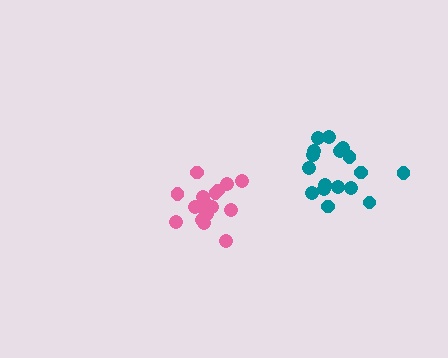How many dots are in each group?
Group 1: 18 dots, Group 2: 17 dots (35 total).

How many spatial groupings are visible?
There are 2 spatial groupings.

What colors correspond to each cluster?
The clusters are colored: pink, teal.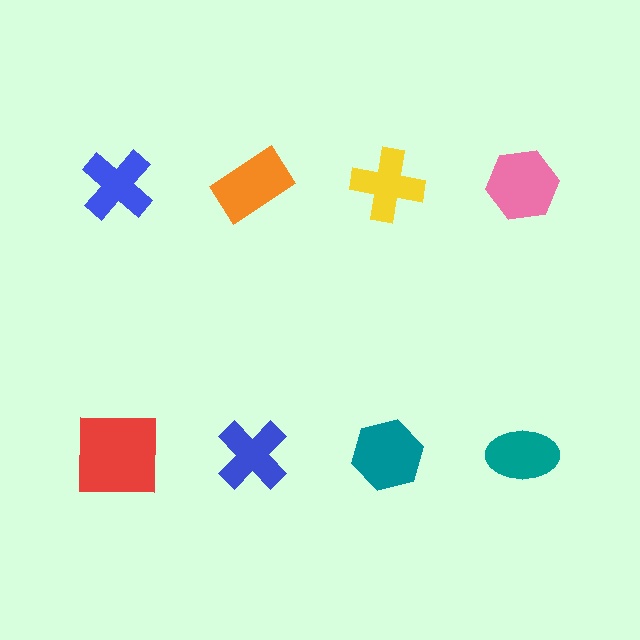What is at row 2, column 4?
A teal ellipse.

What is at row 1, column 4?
A pink hexagon.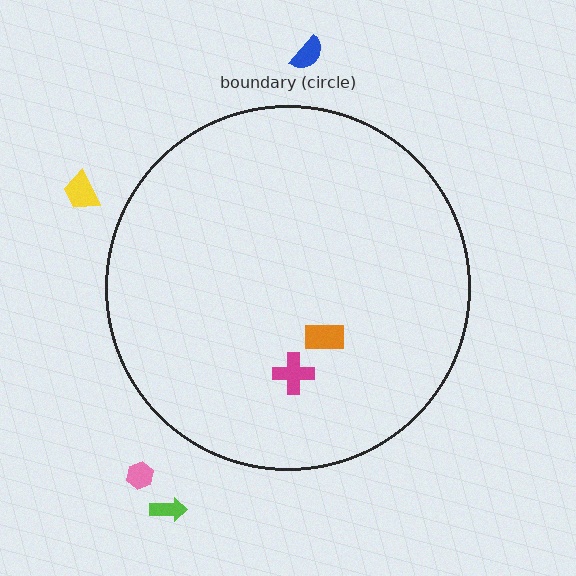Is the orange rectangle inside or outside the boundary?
Inside.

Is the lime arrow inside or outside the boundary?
Outside.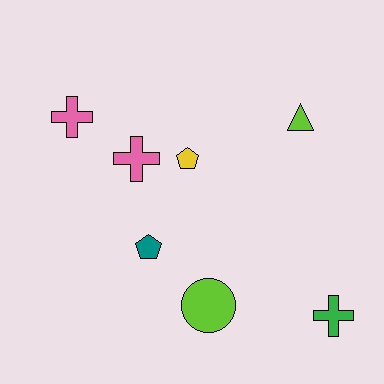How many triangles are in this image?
There is 1 triangle.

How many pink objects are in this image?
There are 2 pink objects.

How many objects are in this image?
There are 7 objects.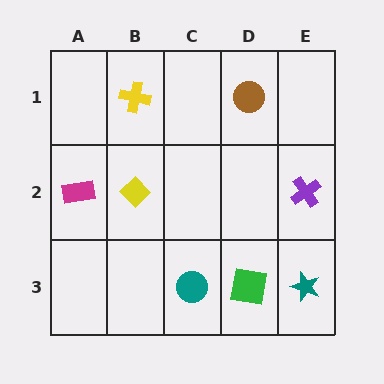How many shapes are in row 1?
2 shapes.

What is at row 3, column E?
A teal star.